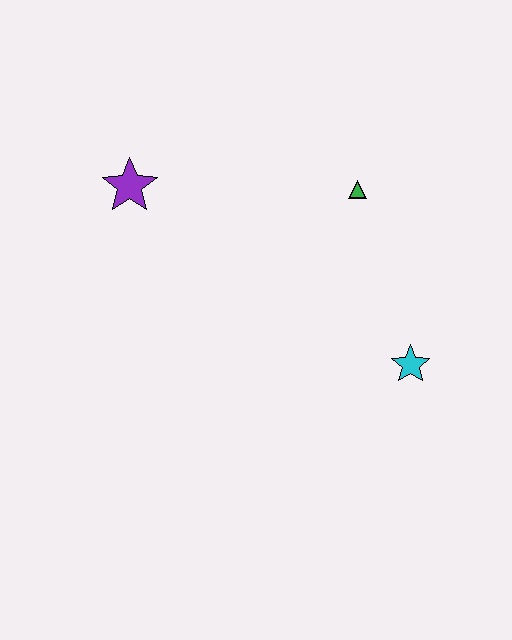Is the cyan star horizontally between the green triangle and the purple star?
No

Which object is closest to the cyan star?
The green triangle is closest to the cyan star.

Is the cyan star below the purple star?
Yes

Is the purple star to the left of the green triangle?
Yes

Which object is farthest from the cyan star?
The purple star is farthest from the cyan star.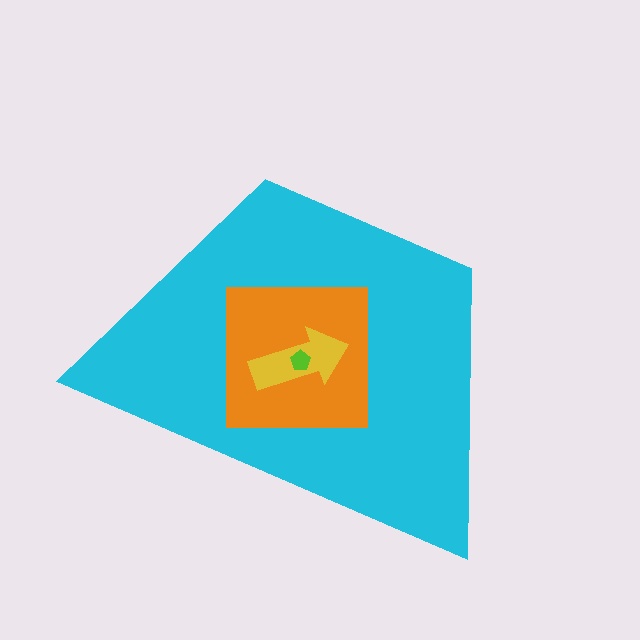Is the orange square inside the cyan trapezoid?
Yes.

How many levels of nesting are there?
4.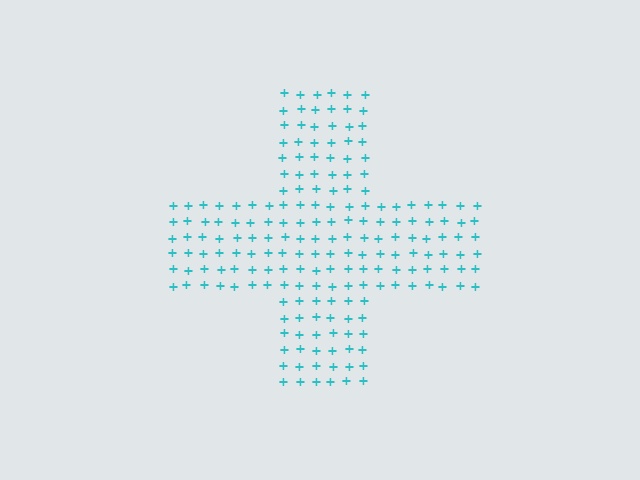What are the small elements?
The small elements are plus signs.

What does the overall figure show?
The overall figure shows a cross.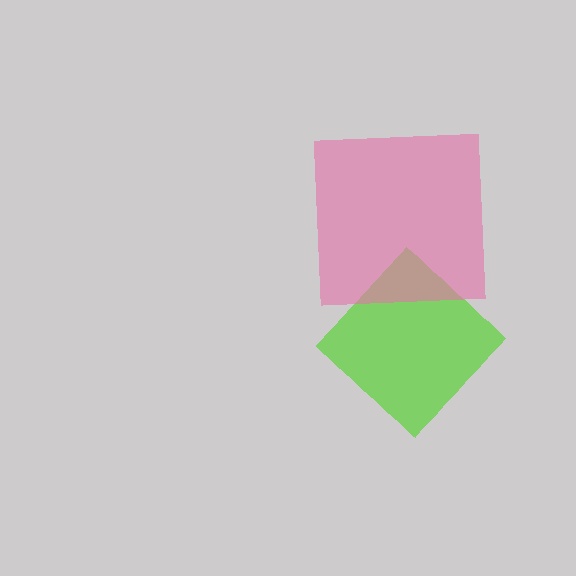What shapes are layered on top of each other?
The layered shapes are: a lime diamond, a pink square.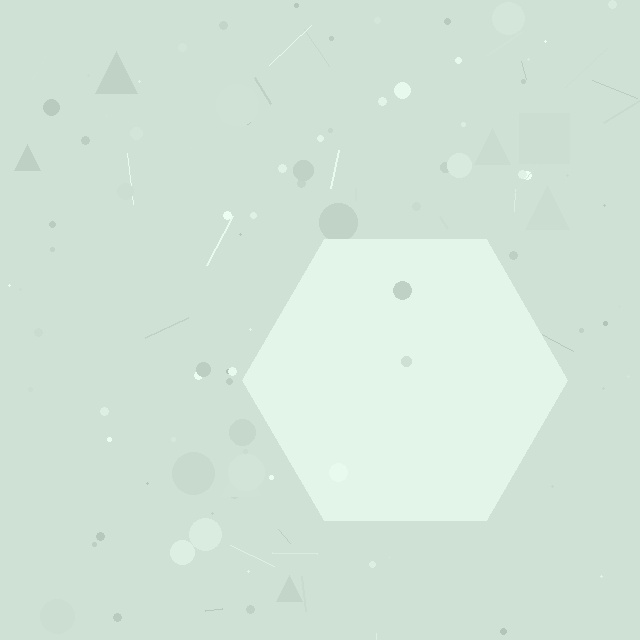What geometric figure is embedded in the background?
A hexagon is embedded in the background.